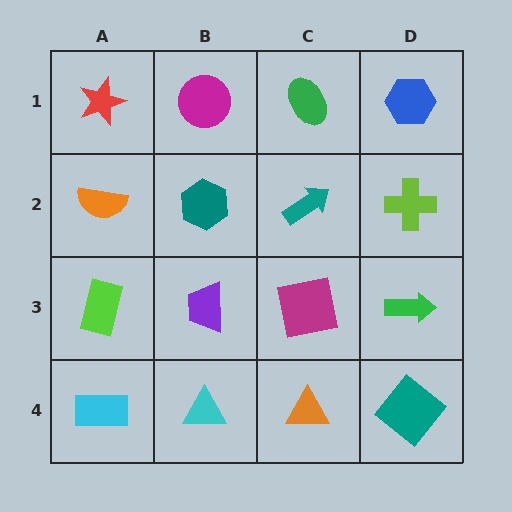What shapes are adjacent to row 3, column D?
A lime cross (row 2, column D), a teal diamond (row 4, column D), a magenta square (row 3, column C).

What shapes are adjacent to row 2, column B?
A magenta circle (row 1, column B), a purple trapezoid (row 3, column B), an orange semicircle (row 2, column A), a teal arrow (row 2, column C).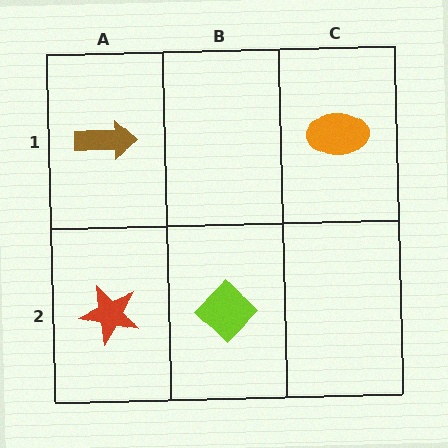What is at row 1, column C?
An orange ellipse.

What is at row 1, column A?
A brown arrow.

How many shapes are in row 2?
2 shapes.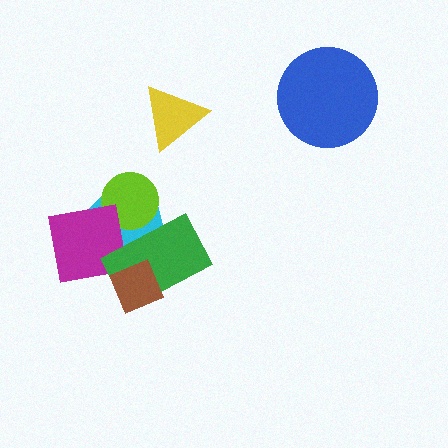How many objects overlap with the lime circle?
3 objects overlap with the lime circle.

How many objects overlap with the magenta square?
4 objects overlap with the magenta square.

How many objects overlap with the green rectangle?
4 objects overlap with the green rectangle.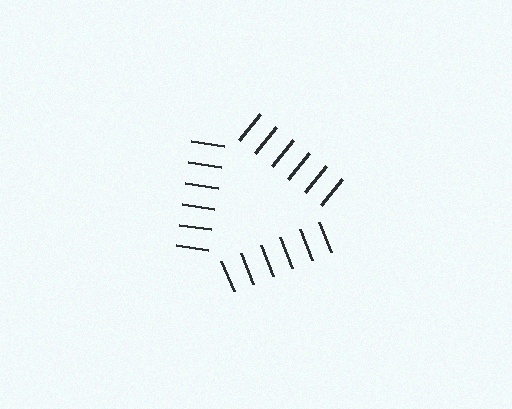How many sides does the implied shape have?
3 sides — the line-ends trace a triangle.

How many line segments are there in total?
18 — 6 along each of the 3 edges.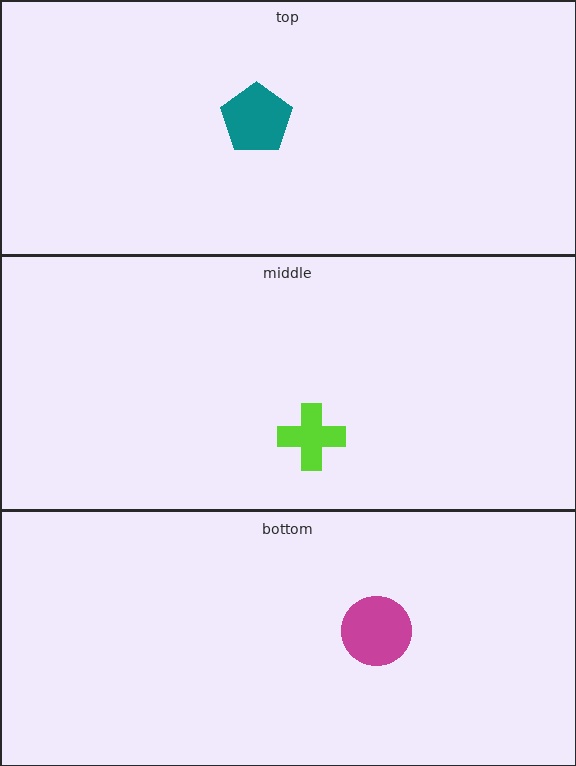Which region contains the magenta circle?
The bottom region.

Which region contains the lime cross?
The middle region.